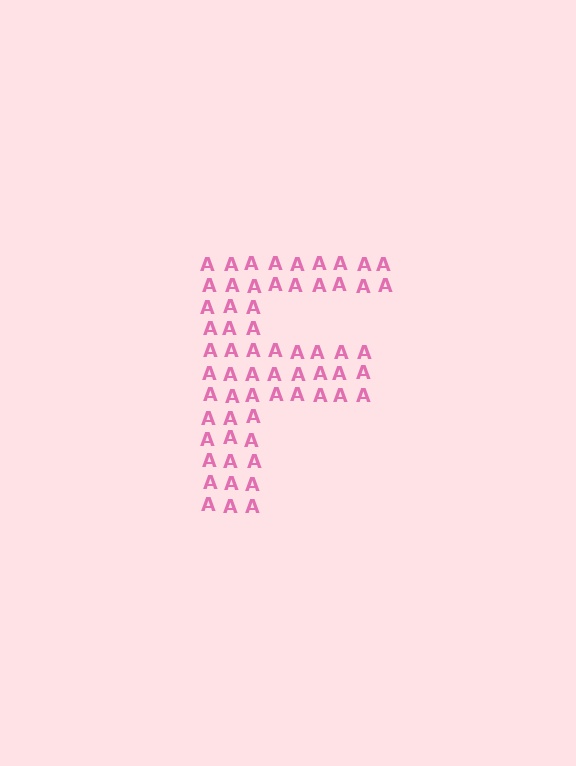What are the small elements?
The small elements are letter A's.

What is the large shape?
The large shape is the letter F.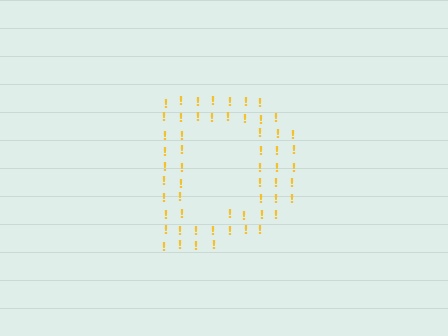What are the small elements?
The small elements are exclamation marks.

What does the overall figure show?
The overall figure shows the letter D.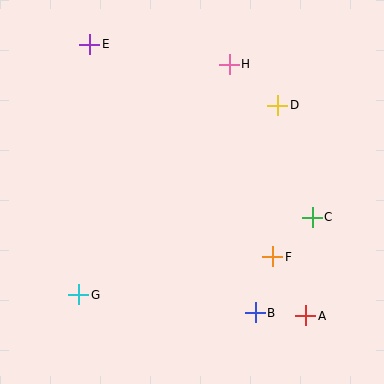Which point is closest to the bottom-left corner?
Point G is closest to the bottom-left corner.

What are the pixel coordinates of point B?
Point B is at (255, 313).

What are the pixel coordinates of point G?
Point G is at (79, 295).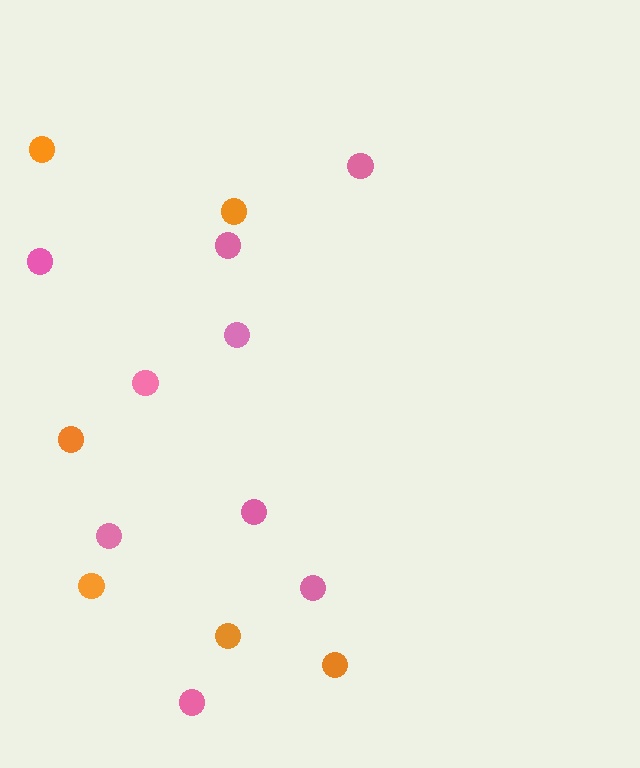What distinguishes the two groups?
There are 2 groups: one group of pink circles (9) and one group of orange circles (6).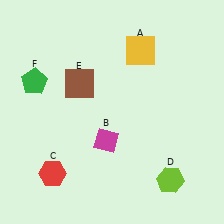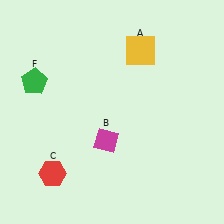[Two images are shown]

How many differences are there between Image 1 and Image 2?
There are 2 differences between the two images.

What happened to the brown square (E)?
The brown square (E) was removed in Image 2. It was in the top-left area of Image 1.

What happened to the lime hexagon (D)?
The lime hexagon (D) was removed in Image 2. It was in the bottom-right area of Image 1.